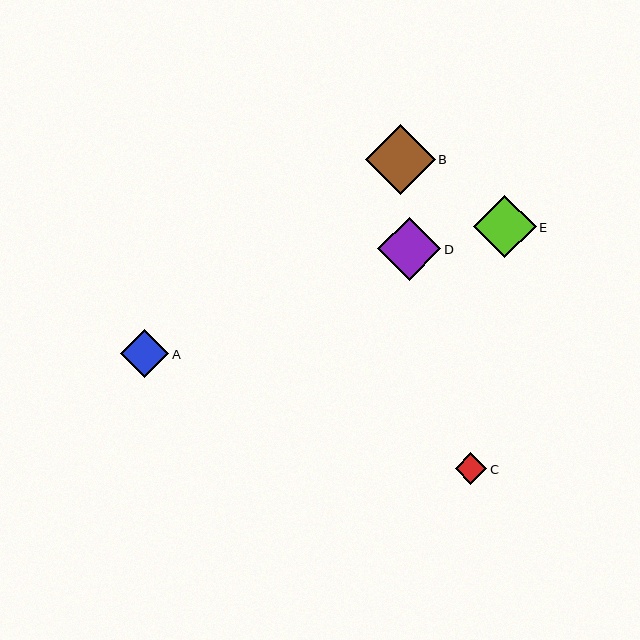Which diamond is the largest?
Diamond B is the largest with a size of approximately 70 pixels.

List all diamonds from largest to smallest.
From largest to smallest: B, D, E, A, C.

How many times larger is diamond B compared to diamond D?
Diamond B is approximately 1.1 times the size of diamond D.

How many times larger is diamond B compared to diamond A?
Diamond B is approximately 1.4 times the size of diamond A.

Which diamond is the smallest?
Diamond C is the smallest with a size of approximately 32 pixels.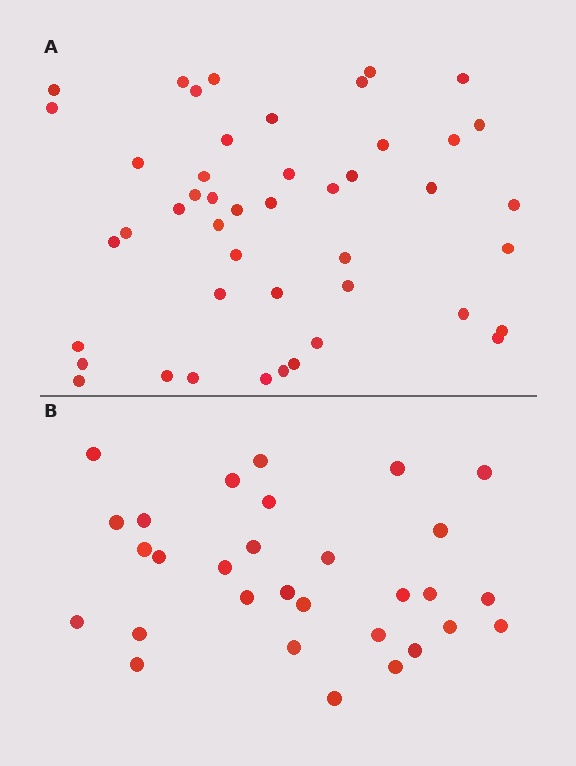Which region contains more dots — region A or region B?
Region A (the top region) has more dots.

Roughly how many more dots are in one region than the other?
Region A has approximately 15 more dots than region B.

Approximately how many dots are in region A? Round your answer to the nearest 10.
About 50 dots. (The exact count is 46, which rounds to 50.)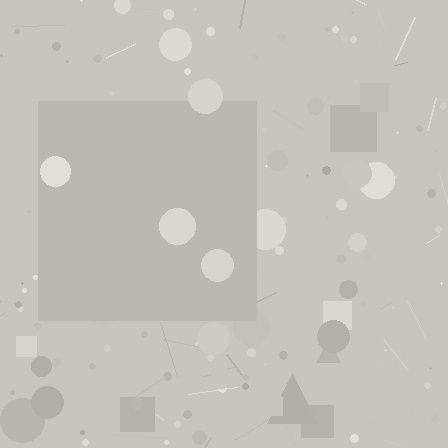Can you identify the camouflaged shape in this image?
The camouflaged shape is a square.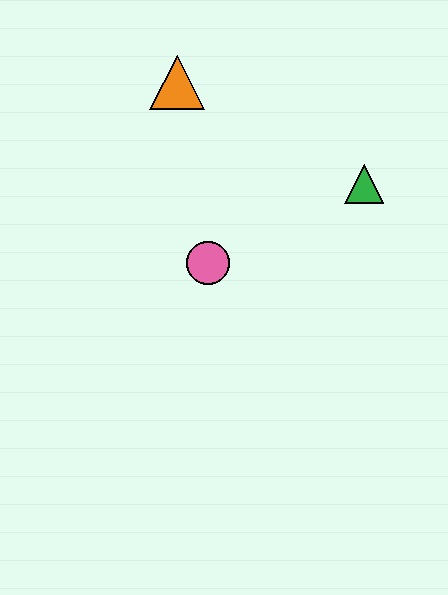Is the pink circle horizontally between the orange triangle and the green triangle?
Yes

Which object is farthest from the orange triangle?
The green triangle is farthest from the orange triangle.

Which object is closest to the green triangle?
The pink circle is closest to the green triangle.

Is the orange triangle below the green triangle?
No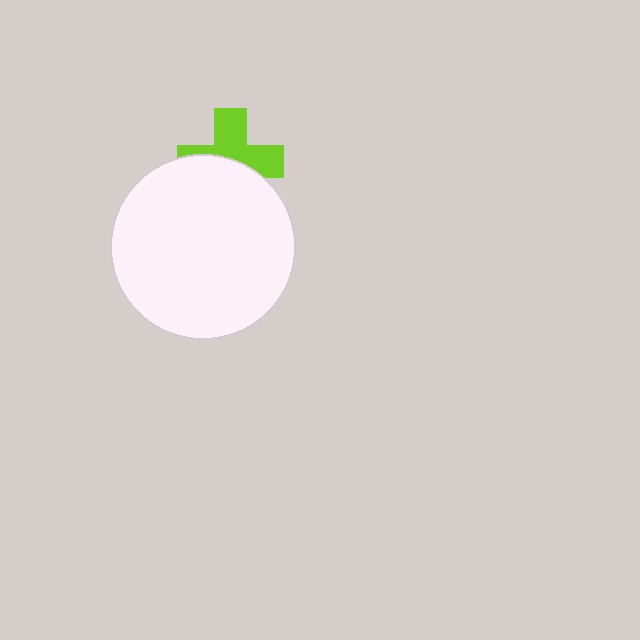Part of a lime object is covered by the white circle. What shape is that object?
It is a cross.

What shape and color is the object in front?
The object in front is a white circle.